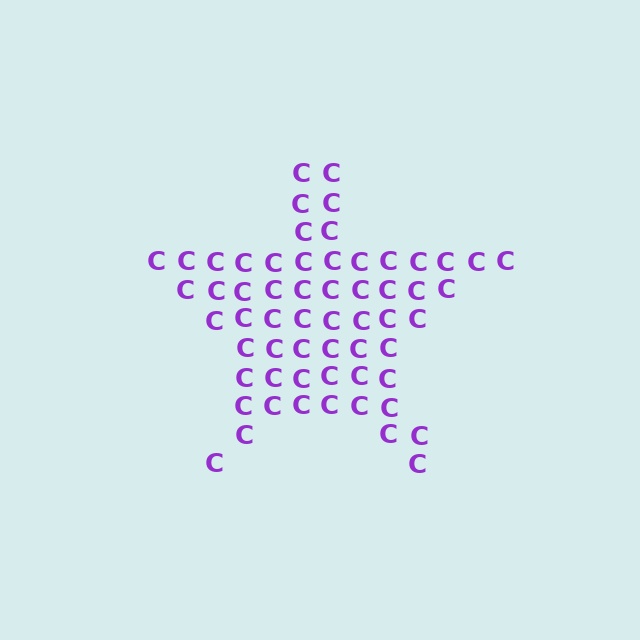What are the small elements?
The small elements are letter C's.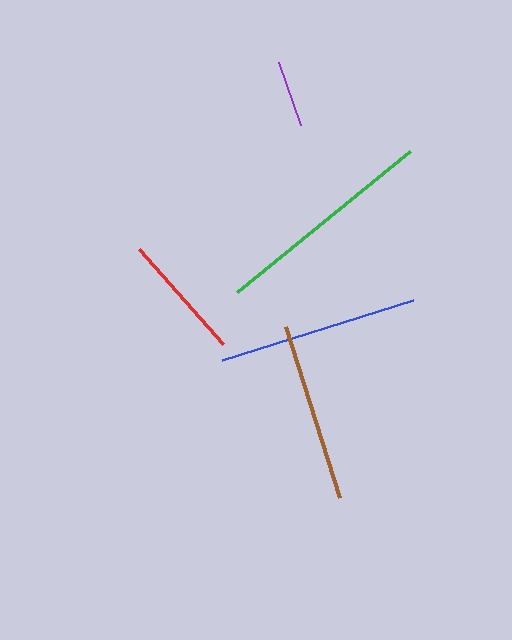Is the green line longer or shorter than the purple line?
The green line is longer than the purple line.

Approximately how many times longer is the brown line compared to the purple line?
The brown line is approximately 2.7 times the length of the purple line.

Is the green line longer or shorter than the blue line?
The green line is longer than the blue line.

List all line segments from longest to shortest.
From longest to shortest: green, blue, brown, red, purple.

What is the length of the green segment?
The green segment is approximately 224 pixels long.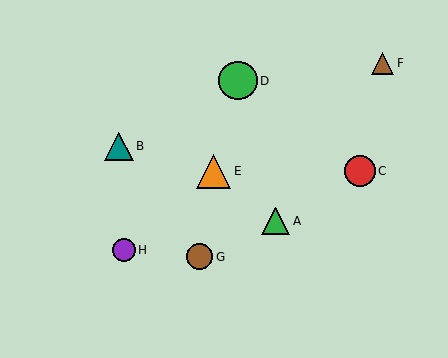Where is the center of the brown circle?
The center of the brown circle is at (200, 257).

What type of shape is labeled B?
Shape B is a teal triangle.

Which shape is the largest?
The green circle (labeled D) is the largest.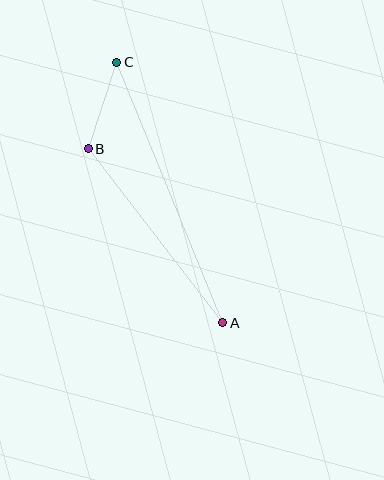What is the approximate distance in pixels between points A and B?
The distance between A and B is approximately 220 pixels.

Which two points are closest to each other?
Points B and C are closest to each other.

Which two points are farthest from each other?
Points A and C are farthest from each other.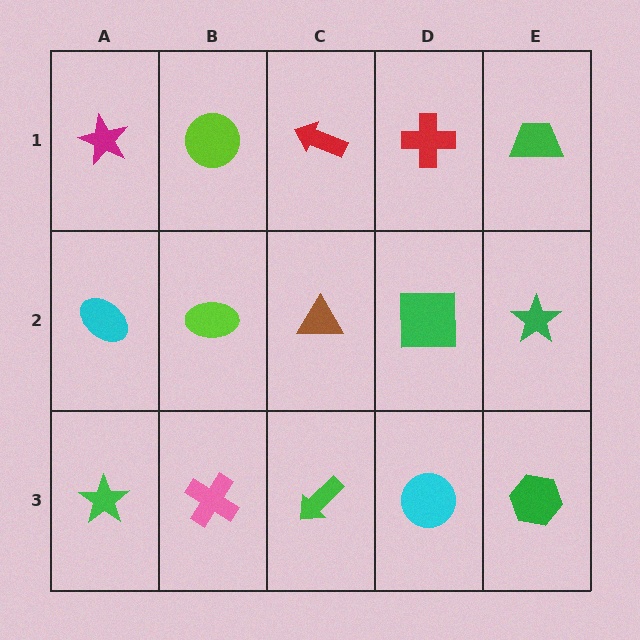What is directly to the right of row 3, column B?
A green arrow.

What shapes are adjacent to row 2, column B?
A lime circle (row 1, column B), a pink cross (row 3, column B), a cyan ellipse (row 2, column A), a brown triangle (row 2, column C).